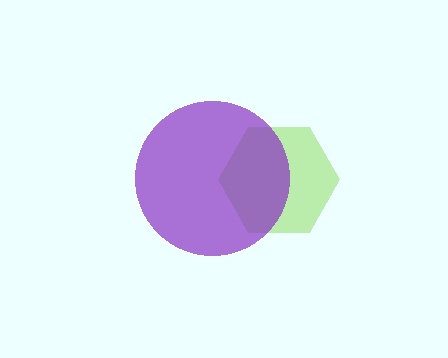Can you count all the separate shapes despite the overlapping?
Yes, there are 2 separate shapes.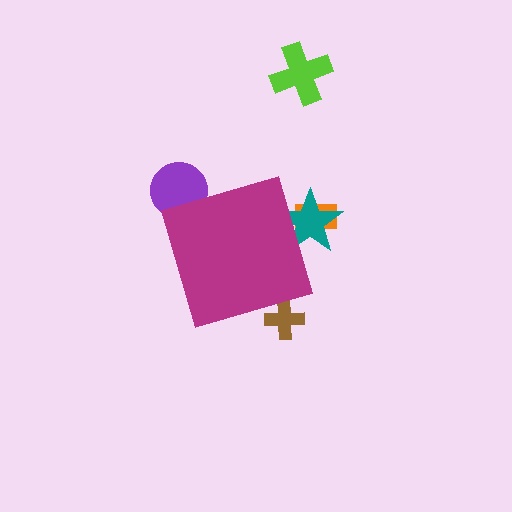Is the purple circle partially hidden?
Yes, the purple circle is partially hidden behind the magenta diamond.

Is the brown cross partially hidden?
Yes, the brown cross is partially hidden behind the magenta diamond.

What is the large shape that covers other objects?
A magenta diamond.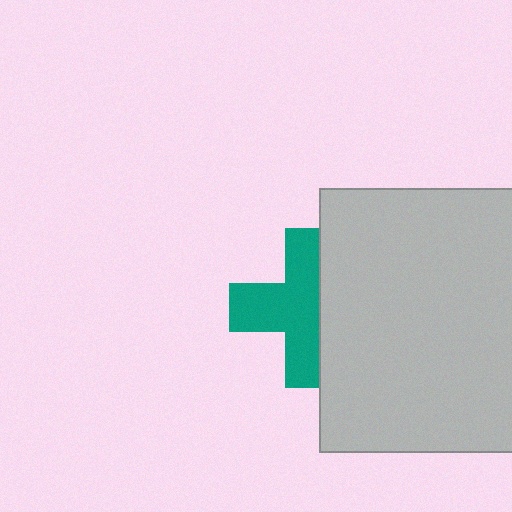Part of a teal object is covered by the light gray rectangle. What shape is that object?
It is a cross.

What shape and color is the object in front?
The object in front is a light gray rectangle.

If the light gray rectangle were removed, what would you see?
You would see the complete teal cross.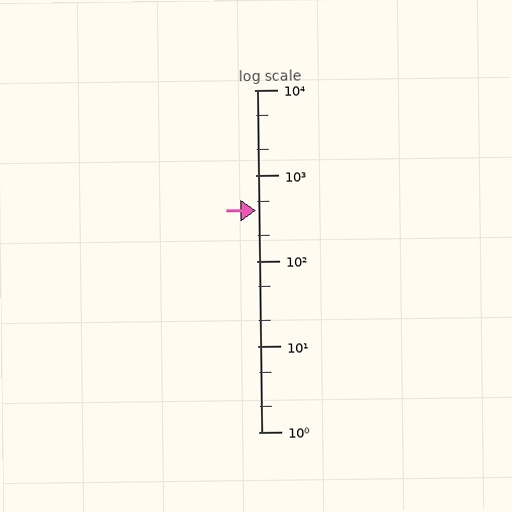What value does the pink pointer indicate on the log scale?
The pointer indicates approximately 390.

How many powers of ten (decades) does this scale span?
The scale spans 4 decades, from 1 to 10000.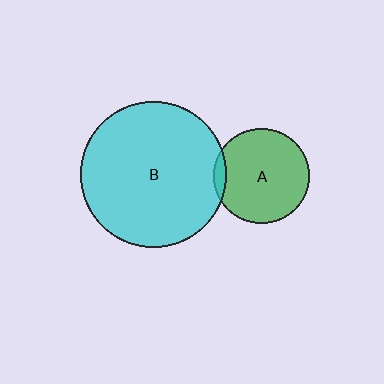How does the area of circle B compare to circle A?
Approximately 2.3 times.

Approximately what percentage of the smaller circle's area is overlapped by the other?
Approximately 5%.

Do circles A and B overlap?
Yes.